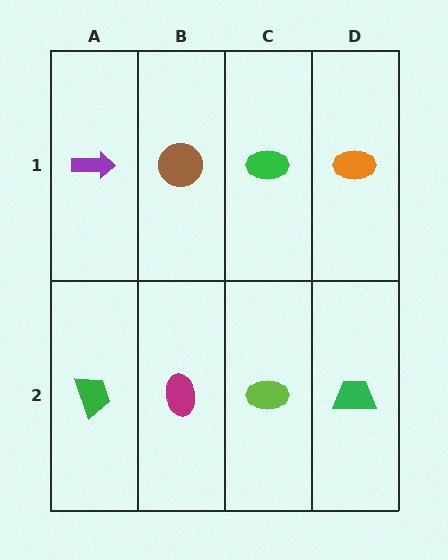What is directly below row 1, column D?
A green trapezoid.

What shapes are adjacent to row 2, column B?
A brown circle (row 1, column B), a green trapezoid (row 2, column A), a lime ellipse (row 2, column C).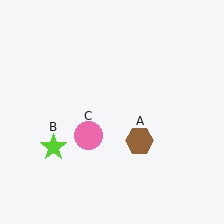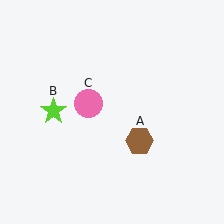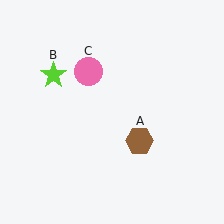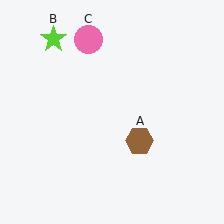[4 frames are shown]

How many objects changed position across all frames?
2 objects changed position: lime star (object B), pink circle (object C).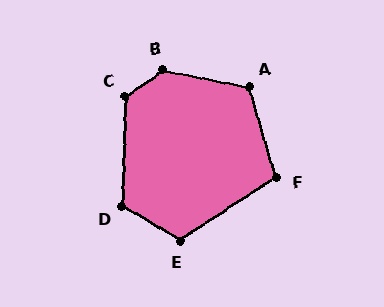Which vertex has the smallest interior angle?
F, at approximately 107 degrees.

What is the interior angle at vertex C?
Approximately 126 degrees (obtuse).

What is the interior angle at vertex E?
Approximately 116 degrees (obtuse).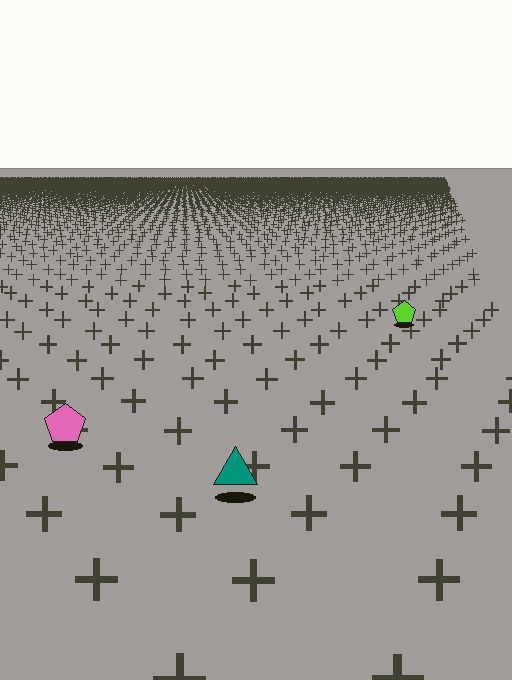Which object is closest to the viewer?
The teal triangle is closest. The texture marks near it are larger and more spread out.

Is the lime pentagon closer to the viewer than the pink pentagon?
No. The pink pentagon is closer — you can tell from the texture gradient: the ground texture is coarser near it.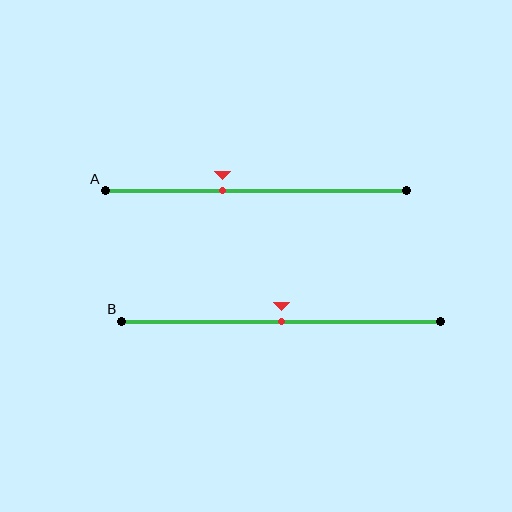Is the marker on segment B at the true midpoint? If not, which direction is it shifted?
Yes, the marker on segment B is at the true midpoint.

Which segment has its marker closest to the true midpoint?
Segment B has its marker closest to the true midpoint.